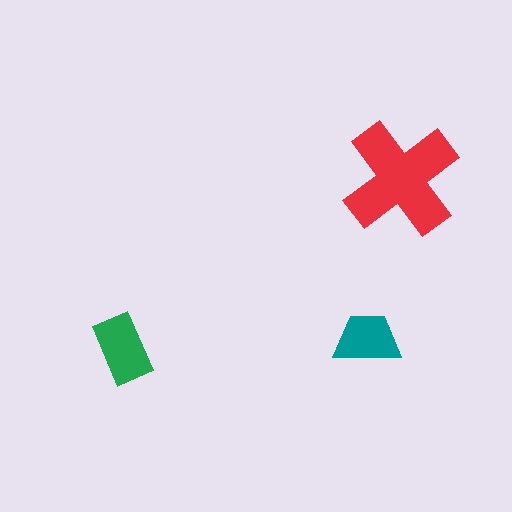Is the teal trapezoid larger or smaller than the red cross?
Smaller.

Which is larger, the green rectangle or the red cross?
The red cross.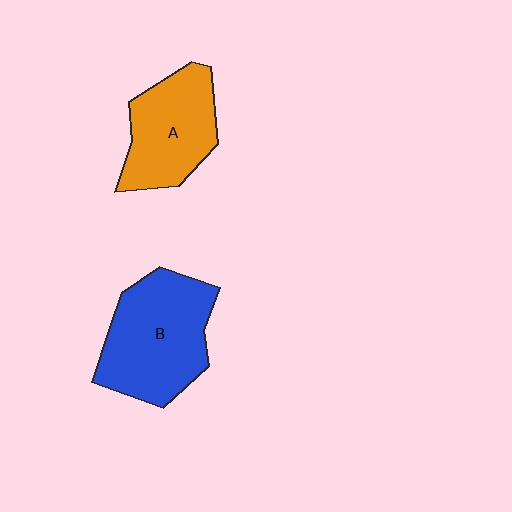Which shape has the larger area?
Shape B (blue).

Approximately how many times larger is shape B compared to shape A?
Approximately 1.3 times.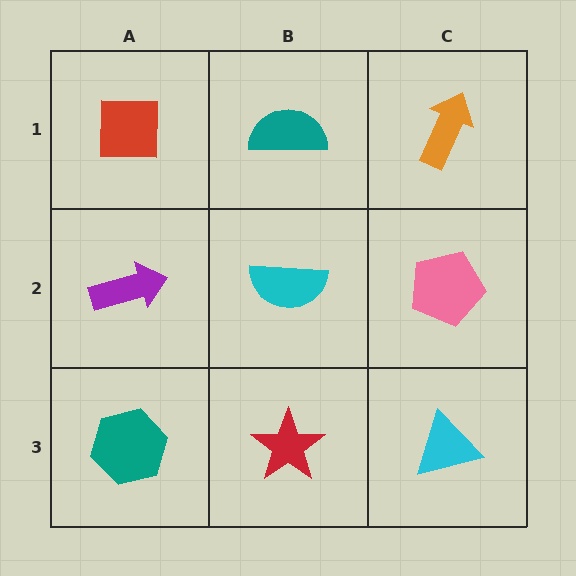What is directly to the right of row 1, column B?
An orange arrow.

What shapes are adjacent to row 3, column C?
A pink pentagon (row 2, column C), a red star (row 3, column B).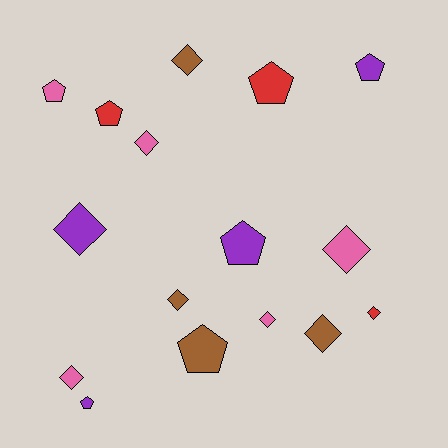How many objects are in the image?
There are 16 objects.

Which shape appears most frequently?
Diamond, with 9 objects.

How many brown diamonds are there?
There are 3 brown diamonds.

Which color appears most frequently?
Pink, with 5 objects.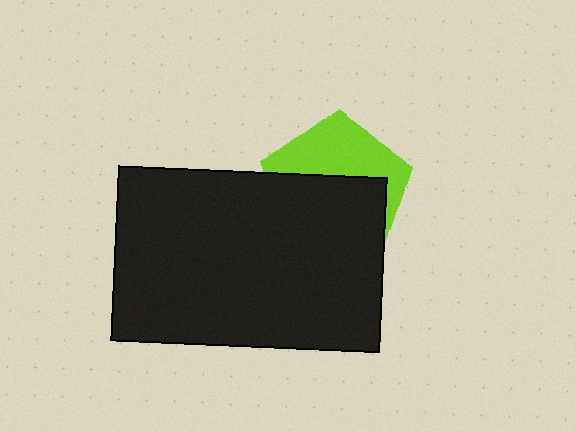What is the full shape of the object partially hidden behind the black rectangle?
The partially hidden object is a lime pentagon.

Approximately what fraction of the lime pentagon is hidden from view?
Roughly 57% of the lime pentagon is hidden behind the black rectangle.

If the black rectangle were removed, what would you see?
You would see the complete lime pentagon.